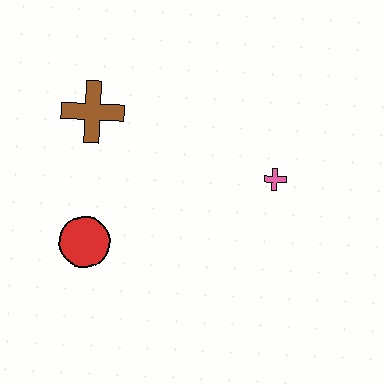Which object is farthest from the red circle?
The pink cross is farthest from the red circle.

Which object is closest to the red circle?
The brown cross is closest to the red circle.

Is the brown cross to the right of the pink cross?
No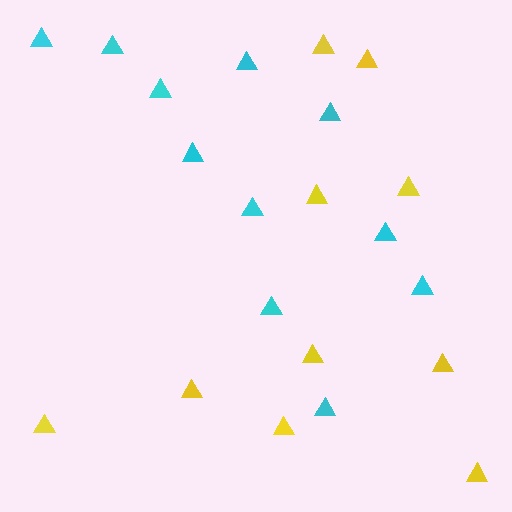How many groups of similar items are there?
There are 2 groups: one group of yellow triangles (10) and one group of cyan triangles (11).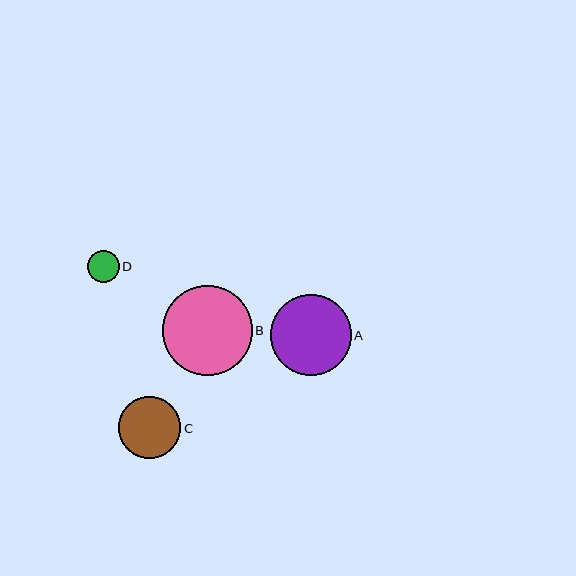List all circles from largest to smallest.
From largest to smallest: B, A, C, D.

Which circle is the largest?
Circle B is the largest with a size of approximately 89 pixels.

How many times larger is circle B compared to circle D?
Circle B is approximately 2.8 times the size of circle D.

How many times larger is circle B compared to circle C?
Circle B is approximately 1.4 times the size of circle C.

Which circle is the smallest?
Circle D is the smallest with a size of approximately 32 pixels.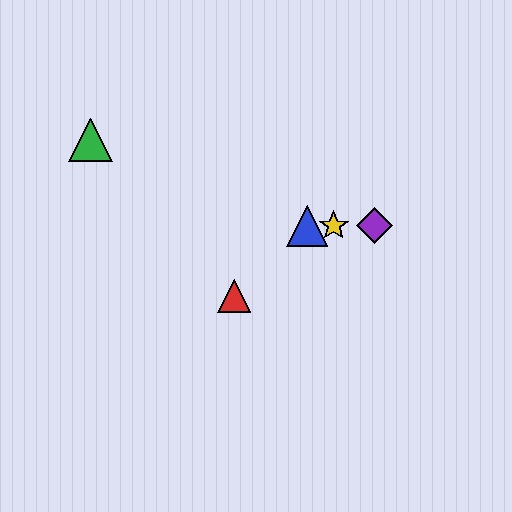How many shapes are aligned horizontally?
3 shapes (the blue triangle, the yellow star, the purple diamond) are aligned horizontally.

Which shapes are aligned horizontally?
The blue triangle, the yellow star, the purple diamond are aligned horizontally.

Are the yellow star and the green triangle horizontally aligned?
No, the yellow star is at y≈226 and the green triangle is at y≈140.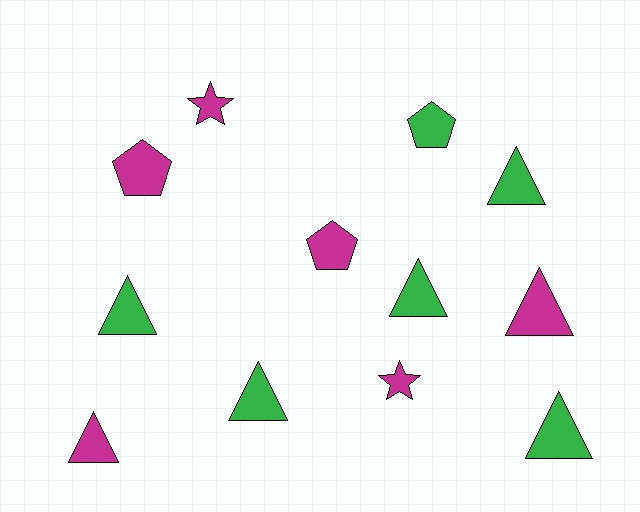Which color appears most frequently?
Green, with 6 objects.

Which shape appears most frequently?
Triangle, with 7 objects.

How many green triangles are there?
There are 5 green triangles.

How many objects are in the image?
There are 12 objects.